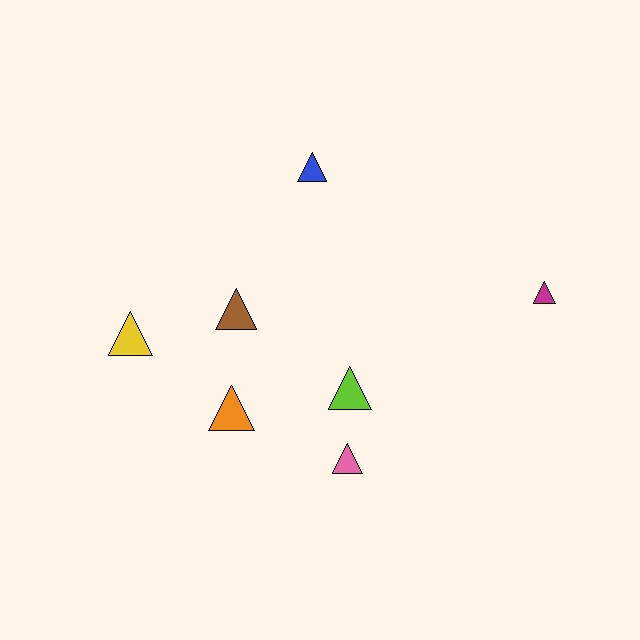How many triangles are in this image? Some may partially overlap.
There are 7 triangles.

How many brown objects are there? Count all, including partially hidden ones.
There is 1 brown object.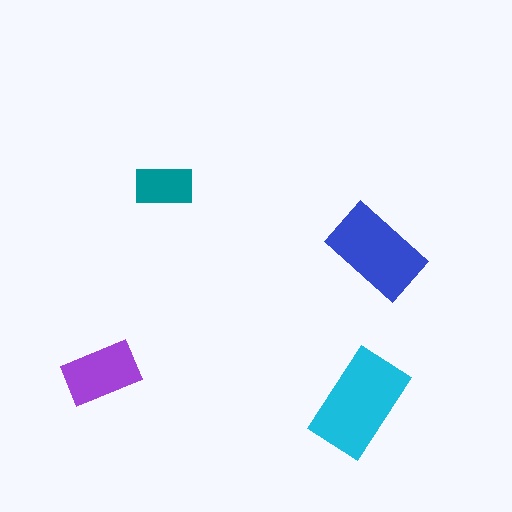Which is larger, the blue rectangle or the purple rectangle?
The blue one.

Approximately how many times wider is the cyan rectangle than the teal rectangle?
About 2 times wider.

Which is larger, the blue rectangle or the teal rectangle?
The blue one.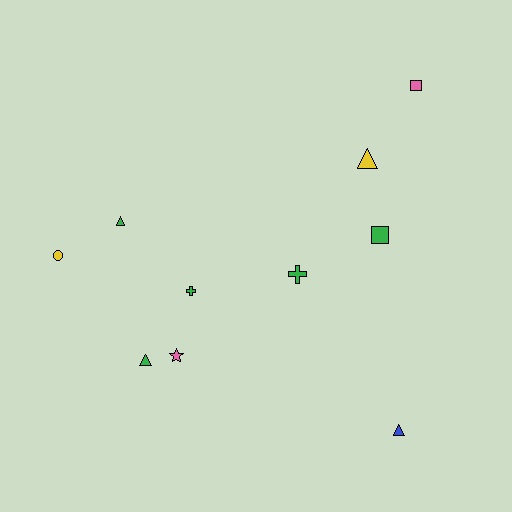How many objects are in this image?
There are 10 objects.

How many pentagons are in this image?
There are no pentagons.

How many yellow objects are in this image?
There are 2 yellow objects.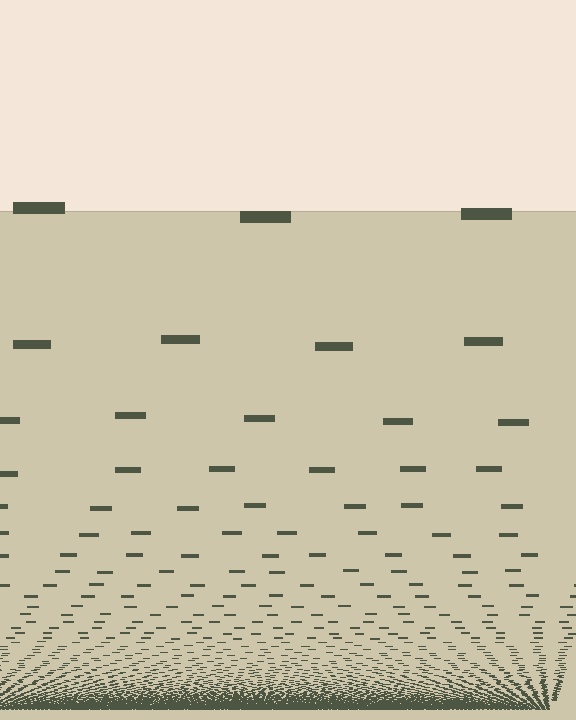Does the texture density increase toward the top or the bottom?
Density increases toward the bottom.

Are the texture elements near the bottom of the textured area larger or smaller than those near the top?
Smaller. The gradient is inverted — elements near the bottom are smaller and denser.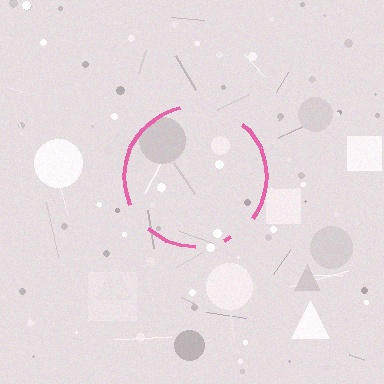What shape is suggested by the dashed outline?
The dashed outline suggests a circle.